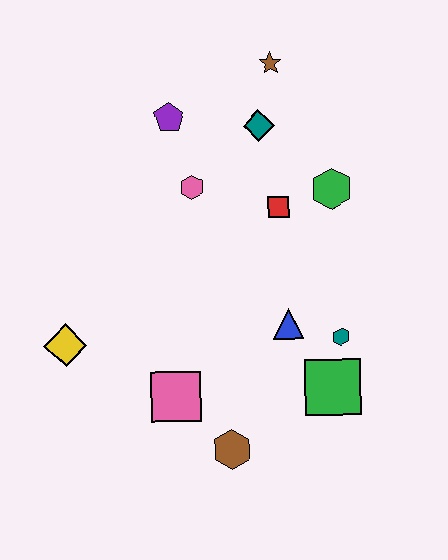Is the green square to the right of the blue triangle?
Yes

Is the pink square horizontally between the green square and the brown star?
No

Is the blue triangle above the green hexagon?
No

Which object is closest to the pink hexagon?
The purple pentagon is closest to the pink hexagon.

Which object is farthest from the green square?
The brown star is farthest from the green square.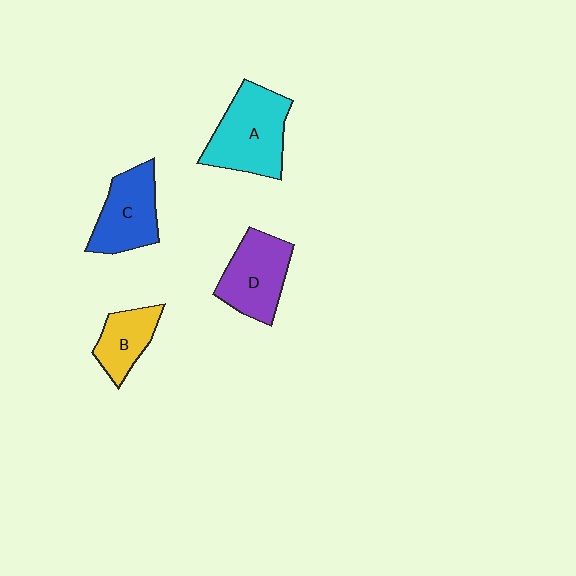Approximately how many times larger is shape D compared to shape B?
Approximately 1.5 times.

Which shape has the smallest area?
Shape B (yellow).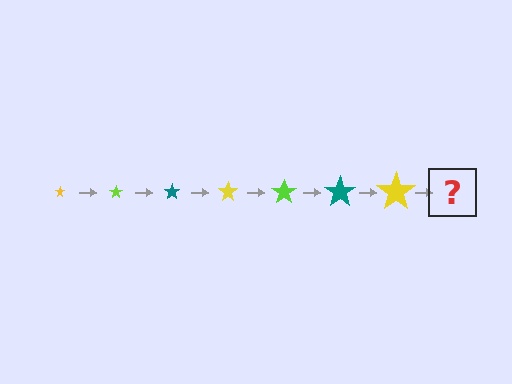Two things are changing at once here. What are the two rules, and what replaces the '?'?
The two rules are that the star grows larger each step and the color cycles through yellow, lime, and teal. The '?' should be a lime star, larger than the previous one.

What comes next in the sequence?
The next element should be a lime star, larger than the previous one.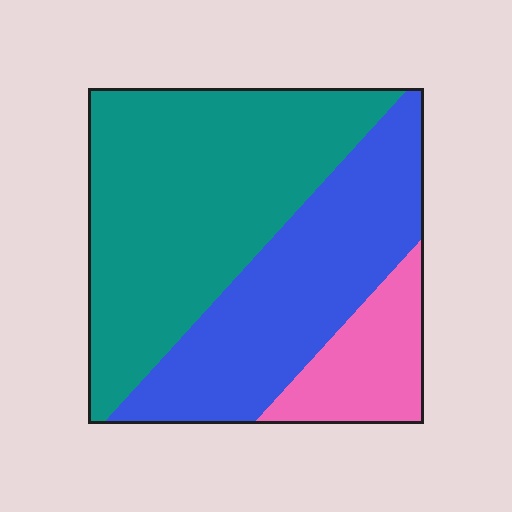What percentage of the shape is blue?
Blue covers about 35% of the shape.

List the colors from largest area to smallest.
From largest to smallest: teal, blue, pink.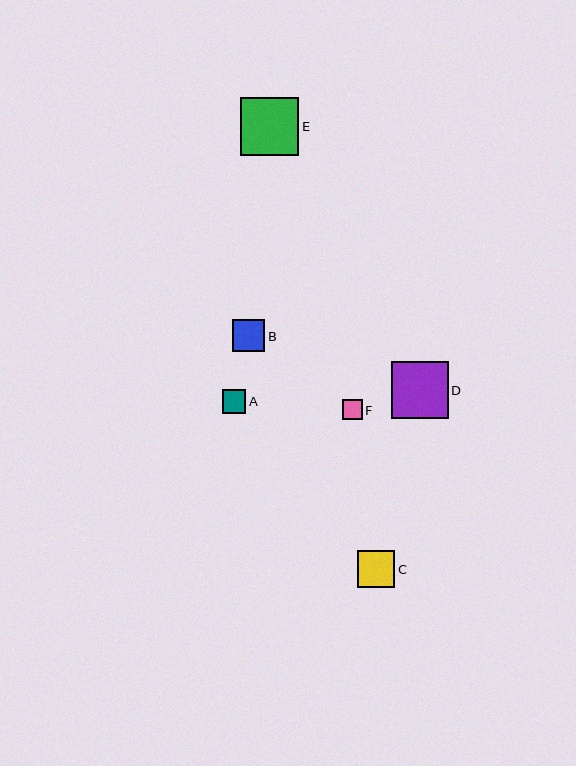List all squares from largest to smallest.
From largest to smallest: E, D, C, B, A, F.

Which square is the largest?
Square E is the largest with a size of approximately 58 pixels.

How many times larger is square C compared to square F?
Square C is approximately 1.9 times the size of square F.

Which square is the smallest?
Square F is the smallest with a size of approximately 20 pixels.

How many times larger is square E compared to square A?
Square E is approximately 2.5 times the size of square A.